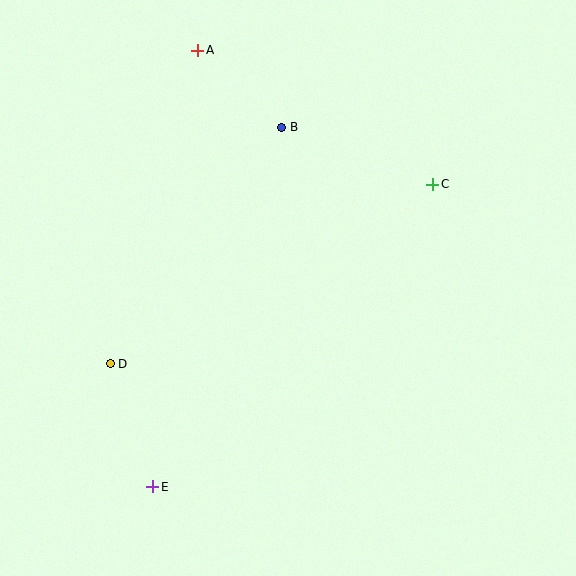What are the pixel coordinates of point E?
Point E is at (153, 487).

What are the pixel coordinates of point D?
Point D is at (110, 364).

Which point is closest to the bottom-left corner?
Point E is closest to the bottom-left corner.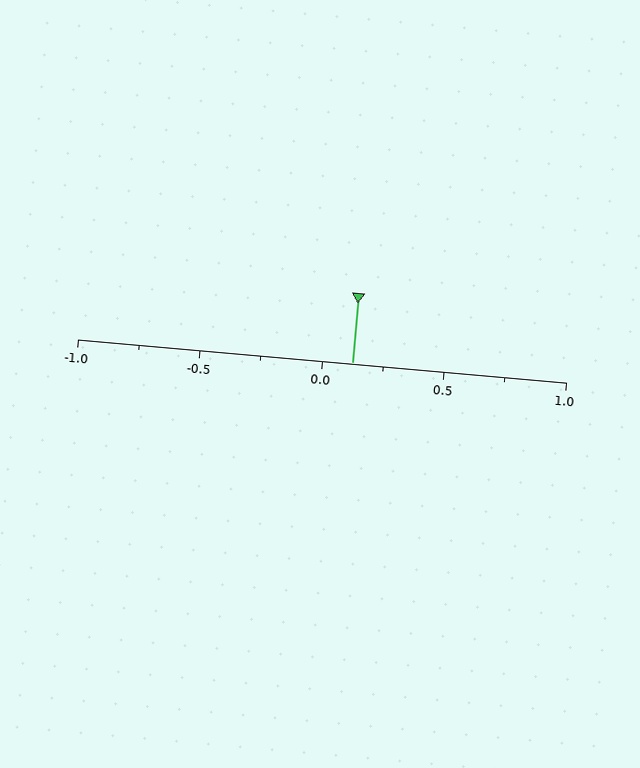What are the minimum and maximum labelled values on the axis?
The axis runs from -1.0 to 1.0.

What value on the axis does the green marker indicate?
The marker indicates approximately 0.12.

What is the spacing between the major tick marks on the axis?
The major ticks are spaced 0.5 apart.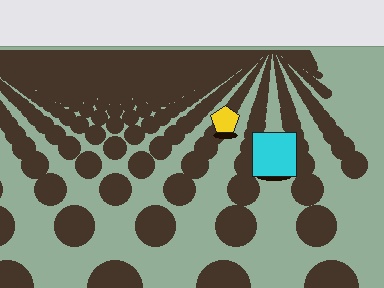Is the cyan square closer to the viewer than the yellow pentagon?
Yes. The cyan square is closer — you can tell from the texture gradient: the ground texture is coarser near it.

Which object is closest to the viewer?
The cyan square is closest. The texture marks near it are larger and more spread out.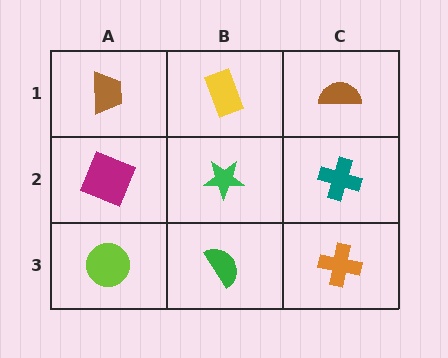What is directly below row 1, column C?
A teal cross.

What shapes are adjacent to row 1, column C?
A teal cross (row 2, column C), a yellow rectangle (row 1, column B).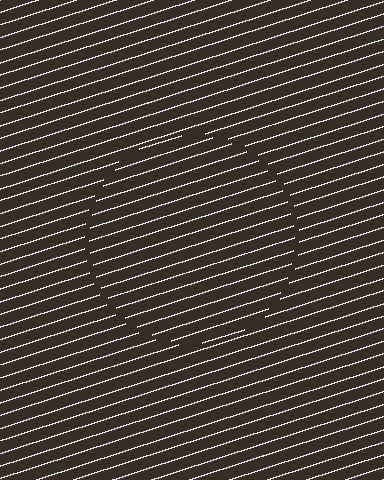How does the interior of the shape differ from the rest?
The interior of the shape contains the same grating, shifted by half a period — the contour is defined by the phase discontinuity where line-ends from the inner and outer gratings abut.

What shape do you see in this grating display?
An illusory circle. The interior of the shape contains the same grating, shifted by half a period — the contour is defined by the phase discontinuity where line-ends from the inner and outer gratings abut.